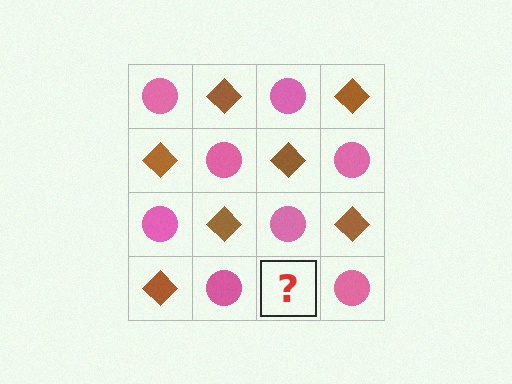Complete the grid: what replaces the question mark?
The question mark should be replaced with a brown diamond.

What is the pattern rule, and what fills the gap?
The rule is that it alternates pink circle and brown diamond in a checkerboard pattern. The gap should be filled with a brown diamond.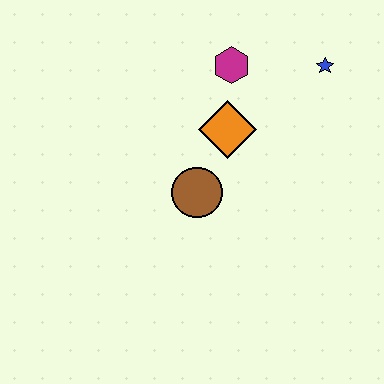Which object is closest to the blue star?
The magenta hexagon is closest to the blue star.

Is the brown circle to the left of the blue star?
Yes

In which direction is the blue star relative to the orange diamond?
The blue star is to the right of the orange diamond.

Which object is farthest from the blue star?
The brown circle is farthest from the blue star.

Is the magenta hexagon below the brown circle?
No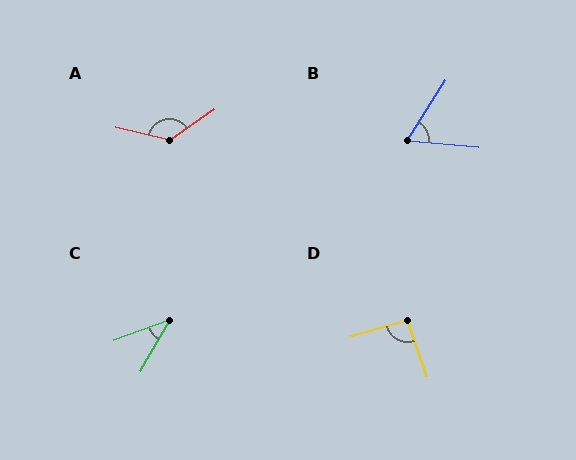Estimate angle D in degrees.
Approximately 93 degrees.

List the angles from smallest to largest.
C (40°), B (63°), D (93°), A (133°).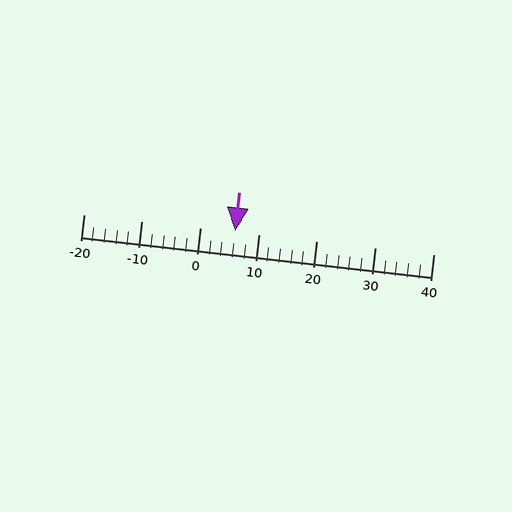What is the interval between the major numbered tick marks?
The major tick marks are spaced 10 units apart.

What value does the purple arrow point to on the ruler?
The purple arrow points to approximately 6.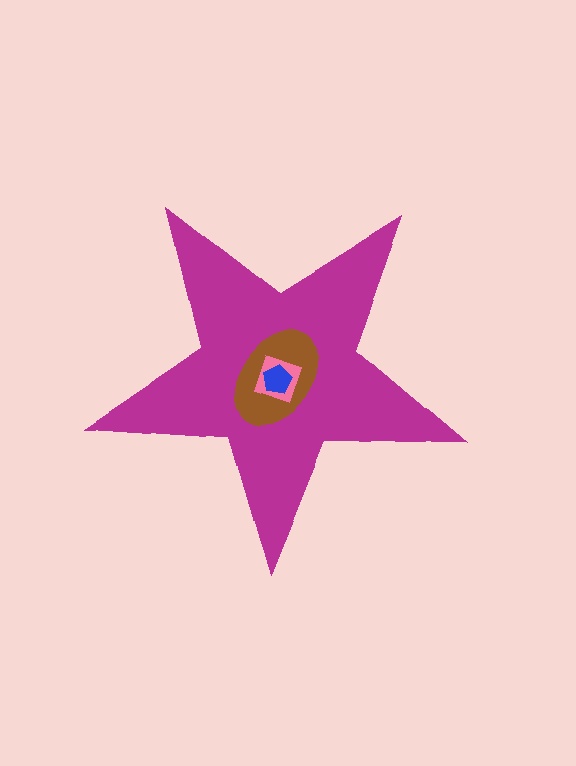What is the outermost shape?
The magenta star.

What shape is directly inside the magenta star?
The brown ellipse.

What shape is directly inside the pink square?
The blue pentagon.